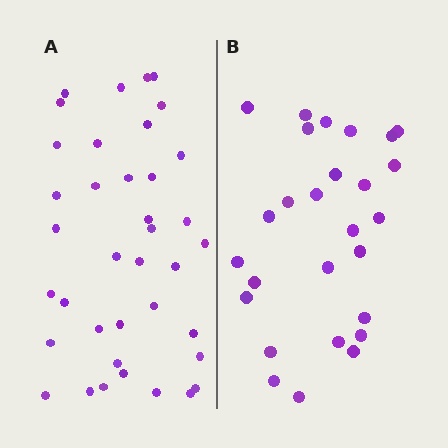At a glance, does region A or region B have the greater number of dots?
Region A (the left region) has more dots.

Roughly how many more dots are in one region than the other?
Region A has roughly 12 or so more dots than region B.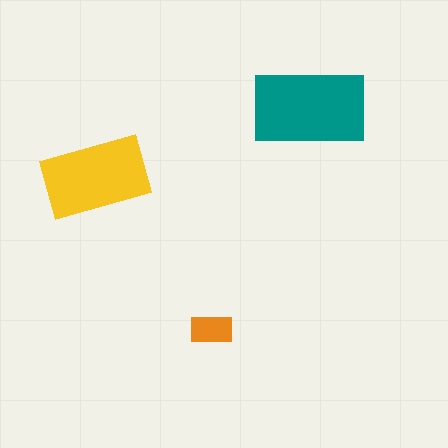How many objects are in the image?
There are 3 objects in the image.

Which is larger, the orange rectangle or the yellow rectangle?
The yellow one.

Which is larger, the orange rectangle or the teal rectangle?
The teal one.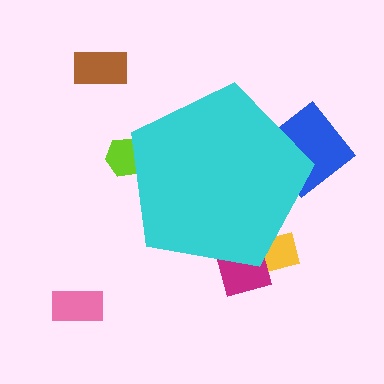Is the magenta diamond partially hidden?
Yes, the magenta diamond is partially hidden behind the cyan pentagon.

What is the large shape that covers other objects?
A cyan pentagon.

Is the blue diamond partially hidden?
Yes, the blue diamond is partially hidden behind the cyan pentagon.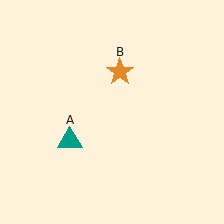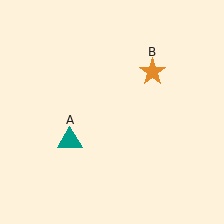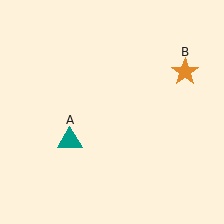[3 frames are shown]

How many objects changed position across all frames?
1 object changed position: orange star (object B).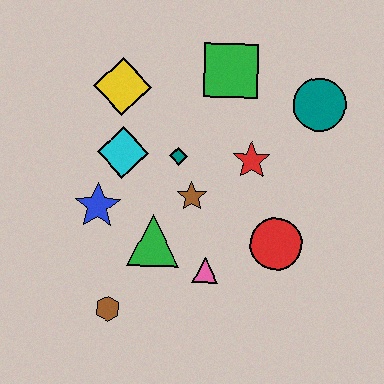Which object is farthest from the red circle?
The yellow diamond is farthest from the red circle.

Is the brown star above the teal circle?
No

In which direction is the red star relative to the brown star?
The red star is to the right of the brown star.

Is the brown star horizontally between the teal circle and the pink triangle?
No